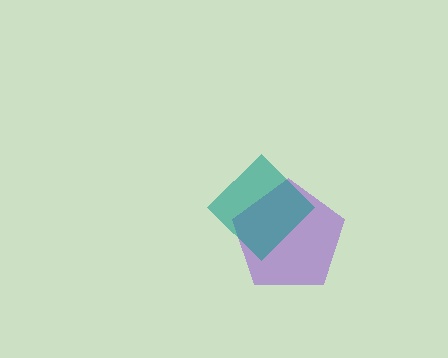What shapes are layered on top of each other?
The layered shapes are: a purple pentagon, a teal diamond.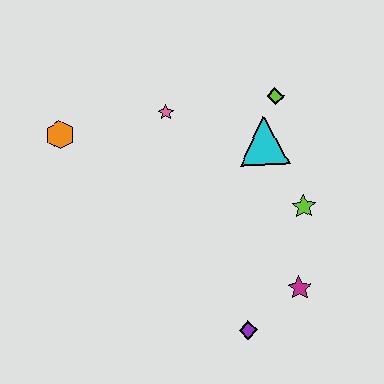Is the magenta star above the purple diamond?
Yes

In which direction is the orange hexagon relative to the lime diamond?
The orange hexagon is to the left of the lime diamond.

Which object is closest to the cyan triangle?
The lime diamond is closest to the cyan triangle.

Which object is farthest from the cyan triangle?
The orange hexagon is farthest from the cyan triangle.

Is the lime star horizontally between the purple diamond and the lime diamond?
No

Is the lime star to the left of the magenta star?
No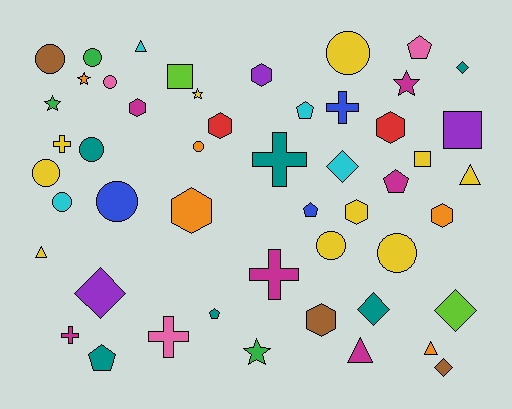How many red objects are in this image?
There are 2 red objects.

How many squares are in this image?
There are 3 squares.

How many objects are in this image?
There are 50 objects.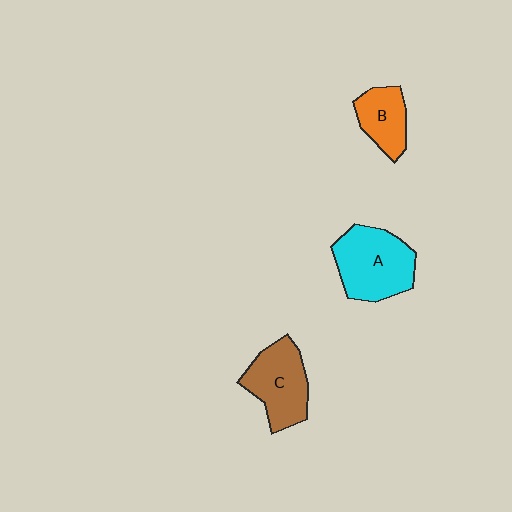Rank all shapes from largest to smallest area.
From largest to smallest: A (cyan), C (brown), B (orange).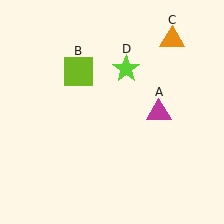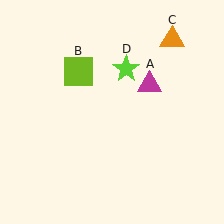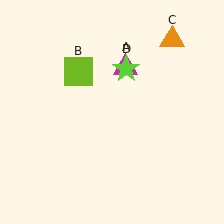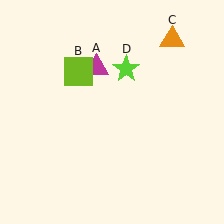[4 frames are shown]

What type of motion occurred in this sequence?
The magenta triangle (object A) rotated counterclockwise around the center of the scene.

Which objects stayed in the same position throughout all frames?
Lime square (object B) and orange triangle (object C) and lime star (object D) remained stationary.